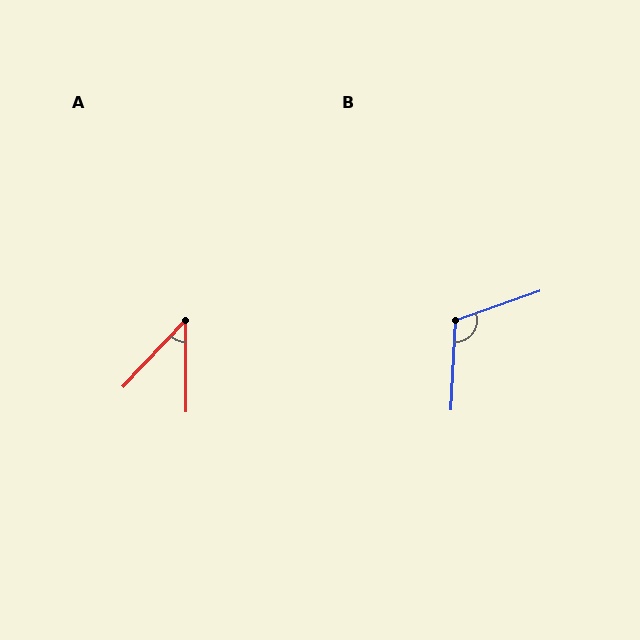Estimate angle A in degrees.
Approximately 44 degrees.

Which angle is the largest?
B, at approximately 112 degrees.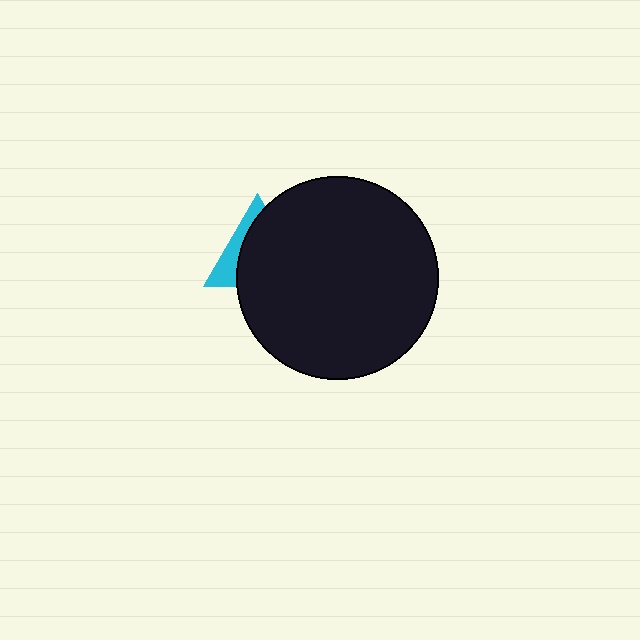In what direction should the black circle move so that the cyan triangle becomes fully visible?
The black circle should move right. That is the shortest direction to clear the overlap and leave the cyan triangle fully visible.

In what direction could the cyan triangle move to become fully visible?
The cyan triangle could move left. That would shift it out from behind the black circle entirely.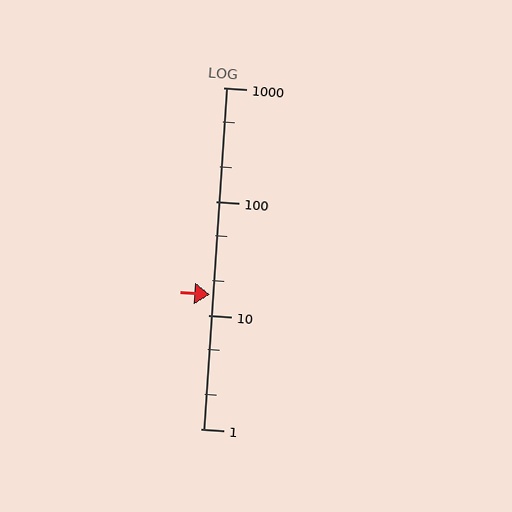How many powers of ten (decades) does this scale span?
The scale spans 3 decades, from 1 to 1000.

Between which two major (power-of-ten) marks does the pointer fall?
The pointer is between 10 and 100.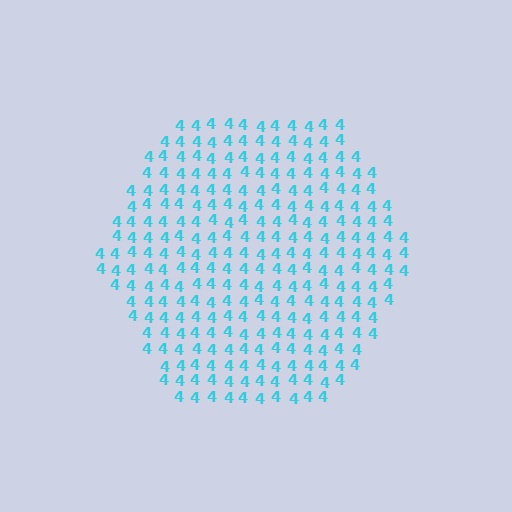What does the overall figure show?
The overall figure shows a hexagon.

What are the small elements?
The small elements are digit 4's.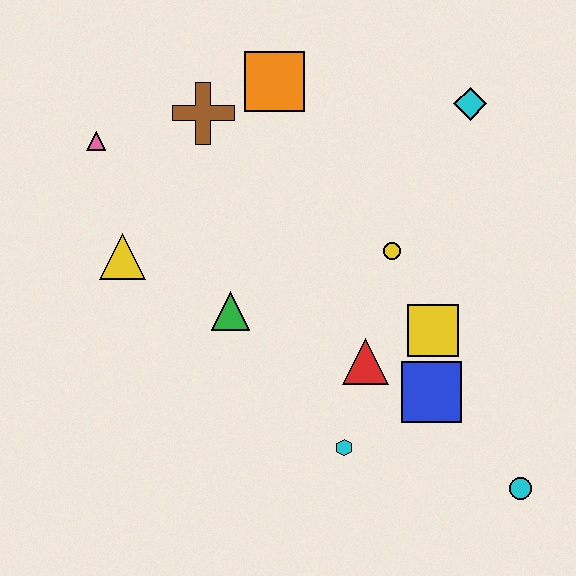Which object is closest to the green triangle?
The yellow triangle is closest to the green triangle.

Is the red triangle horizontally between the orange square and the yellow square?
Yes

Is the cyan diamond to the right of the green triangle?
Yes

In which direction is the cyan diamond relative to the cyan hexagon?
The cyan diamond is above the cyan hexagon.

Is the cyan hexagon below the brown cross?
Yes